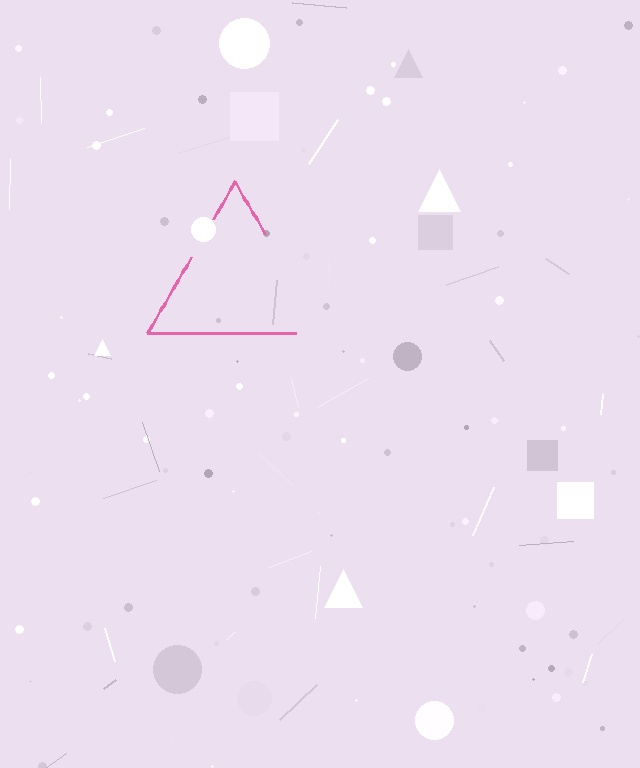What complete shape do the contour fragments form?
The contour fragments form a triangle.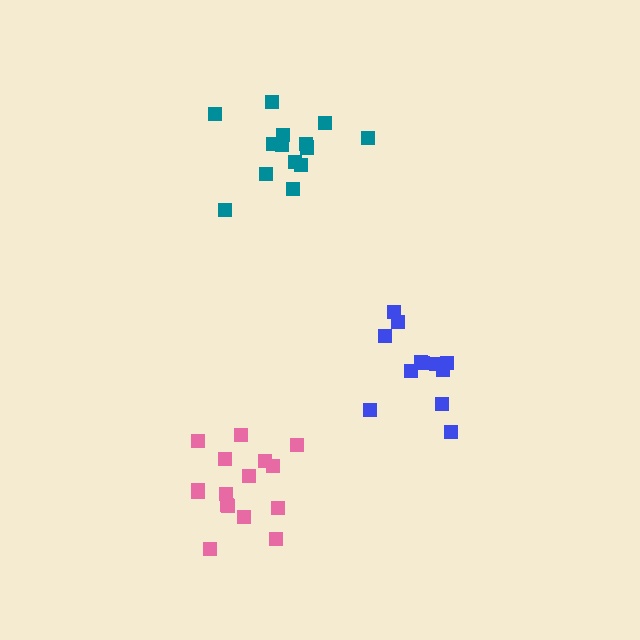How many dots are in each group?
Group 1: 16 dots, Group 2: 12 dots, Group 3: 14 dots (42 total).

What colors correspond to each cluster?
The clusters are colored: pink, blue, teal.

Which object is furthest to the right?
The blue cluster is rightmost.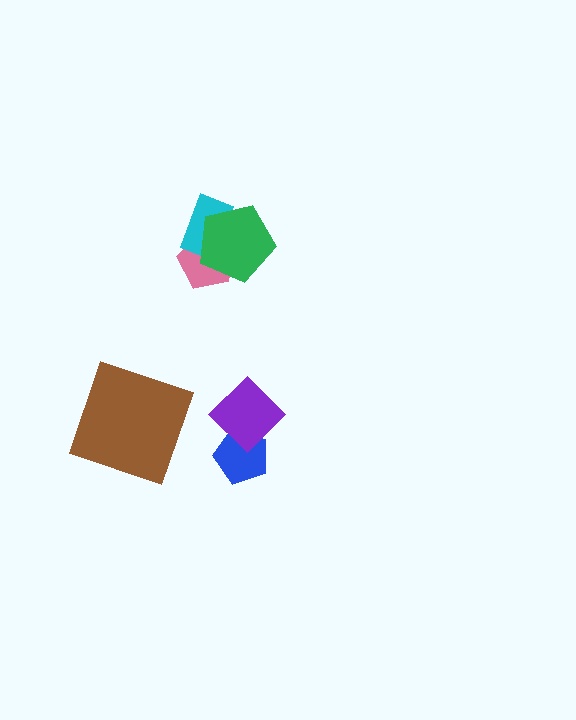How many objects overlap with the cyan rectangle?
2 objects overlap with the cyan rectangle.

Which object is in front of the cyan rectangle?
The green pentagon is in front of the cyan rectangle.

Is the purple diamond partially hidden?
No, no other shape covers it.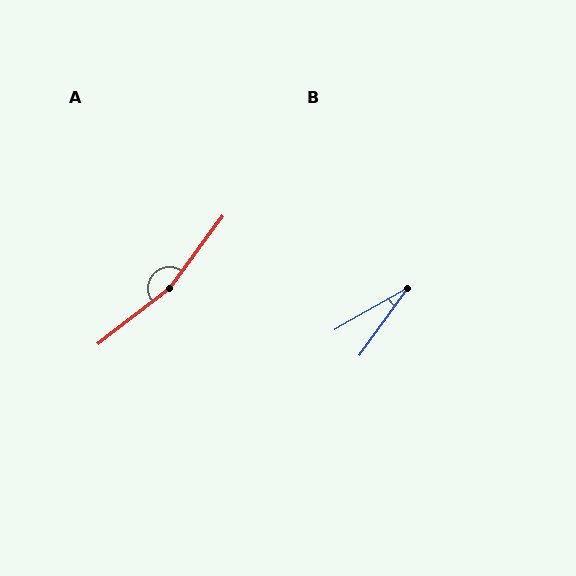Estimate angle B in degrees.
Approximately 25 degrees.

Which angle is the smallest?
B, at approximately 25 degrees.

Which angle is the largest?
A, at approximately 164 degrees.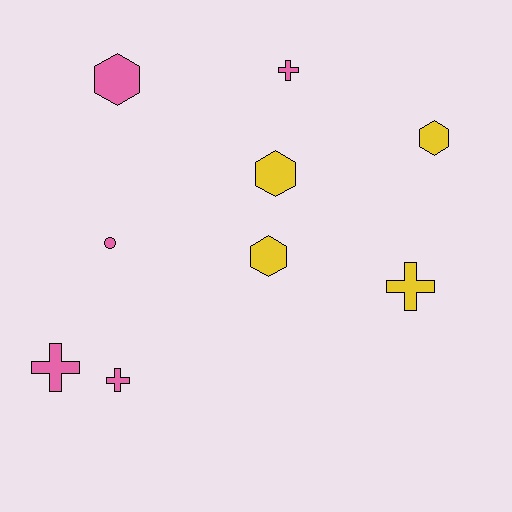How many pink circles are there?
There is 1 pink circle.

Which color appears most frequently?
Pink, with 5 objects.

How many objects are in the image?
There are 9 objects.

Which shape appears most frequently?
Hexagon, with 4 objects.